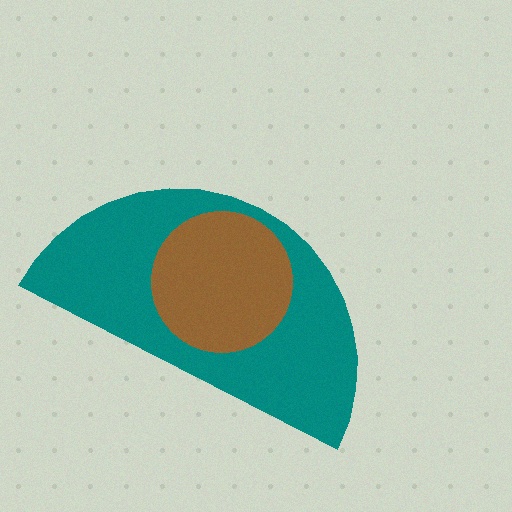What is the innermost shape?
The brown circle.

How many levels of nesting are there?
2.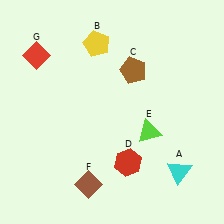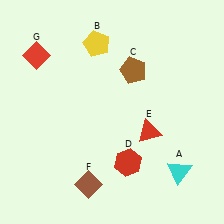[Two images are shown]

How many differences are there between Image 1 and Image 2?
There is 1 difference between the two images.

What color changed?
The triangle (E) changed from lime in Image 1 to red in Image 2.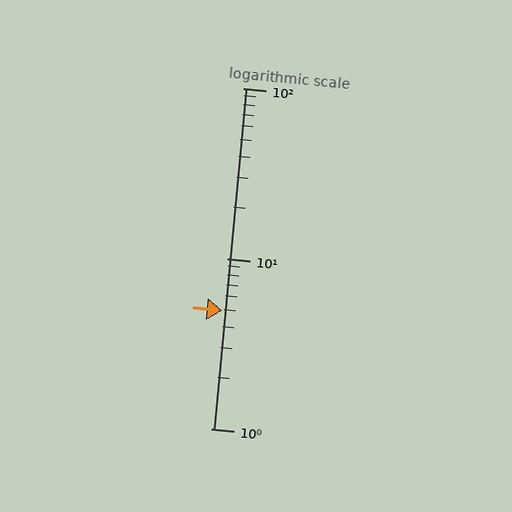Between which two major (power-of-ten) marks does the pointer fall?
The pointer is between 1 and 10.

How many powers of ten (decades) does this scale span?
The scale spans 2 decades, from 1 to 100.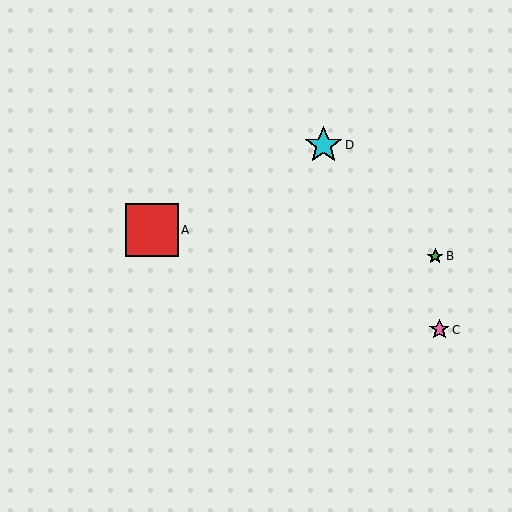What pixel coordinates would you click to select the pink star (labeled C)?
Click at (439, 330) to select the pink star C.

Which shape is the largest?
The red square (labeled A) is the largest.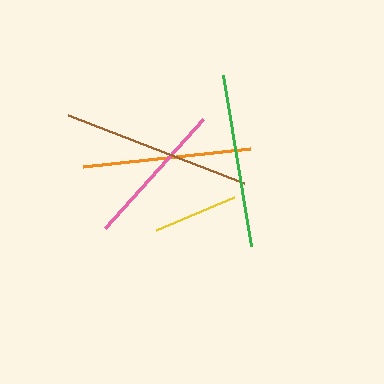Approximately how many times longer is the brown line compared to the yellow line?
The brown line is approximately 2.2 times the length of the yellow line.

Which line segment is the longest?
The brown line is the longest at approximately 189 pixels.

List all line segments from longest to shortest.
From longest to shortest: brown, green, orange, pink, yellow.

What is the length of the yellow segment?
The yellow segment is approximately 85 pixels long.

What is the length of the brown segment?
The brown segment is approximately 189 pixels long.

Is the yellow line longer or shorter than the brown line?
The brown line is longer than the yellow line.